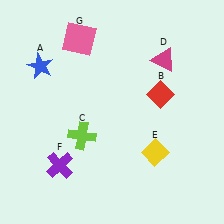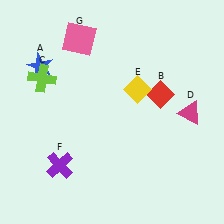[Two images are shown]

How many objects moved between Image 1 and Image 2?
3 objects moved between the two images.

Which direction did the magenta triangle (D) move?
The magenta triangle (D) moved down.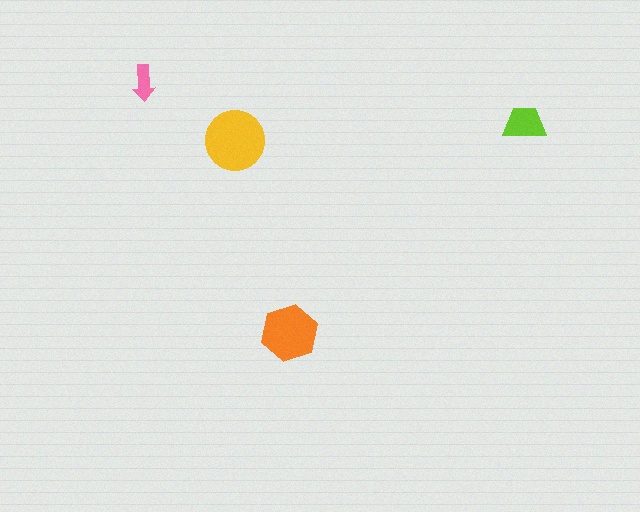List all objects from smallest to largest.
The pink arrow, the lime trapezoid, the orange hexagon, the yellow circle.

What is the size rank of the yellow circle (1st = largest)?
1st.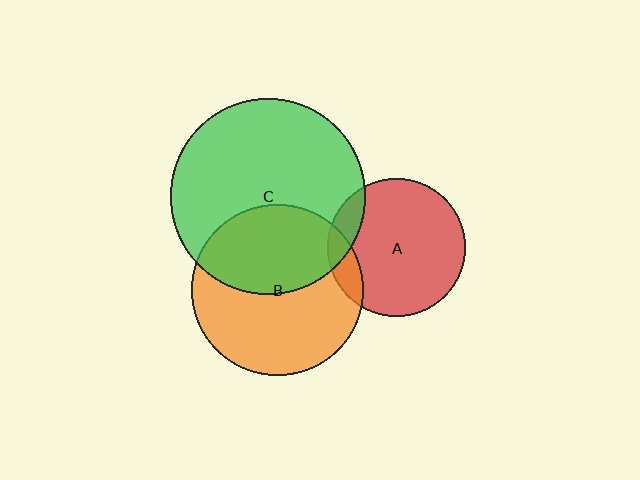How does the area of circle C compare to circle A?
Approximately 2.0 times.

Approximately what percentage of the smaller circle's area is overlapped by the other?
Approximately 10%.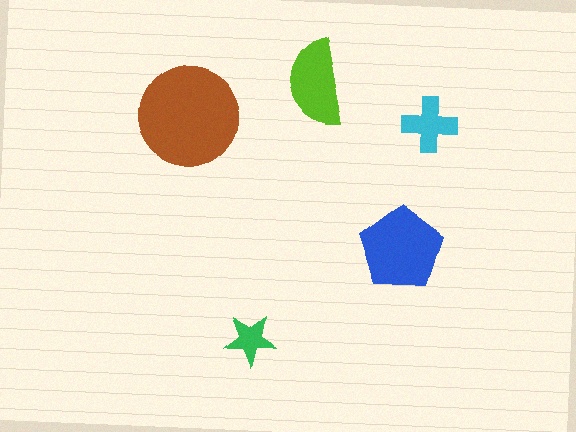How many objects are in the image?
There are 5 objects in the image.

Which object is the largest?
The brown circle.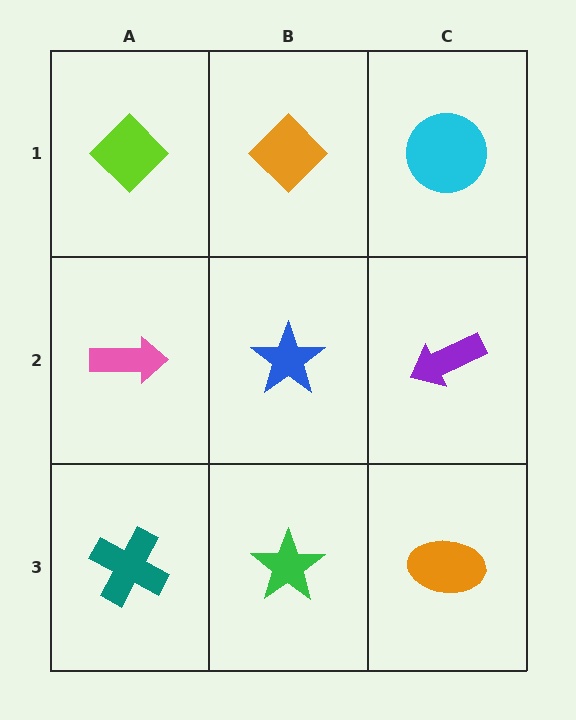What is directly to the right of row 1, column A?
An orange diamond.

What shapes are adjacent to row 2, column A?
A lime diamond (row 1, column A), a teal cross (row 3, column A), a blue star (row 2, column B).